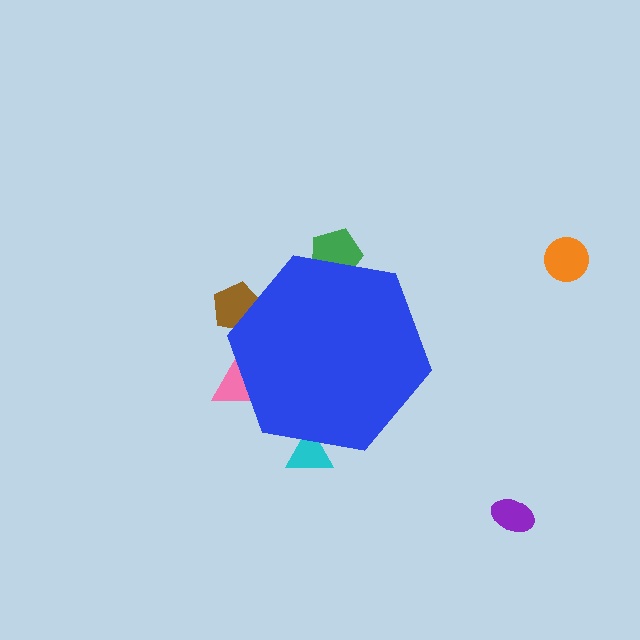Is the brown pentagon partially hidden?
Yes, the brown pentagon is partially hidden behind the blue hexagon.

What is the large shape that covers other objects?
A blue hexagon.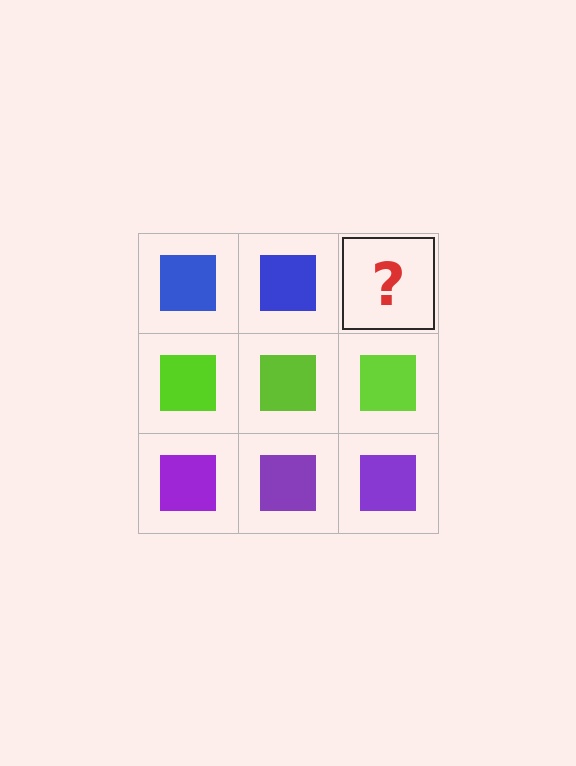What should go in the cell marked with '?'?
The missing cell should contain a blue square.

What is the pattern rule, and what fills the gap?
The rule is that each row has a consistent color. The gap should be filled with a blue square.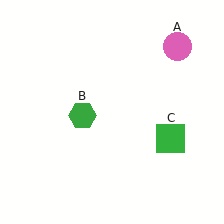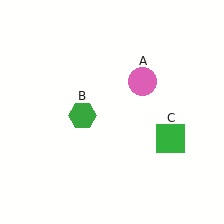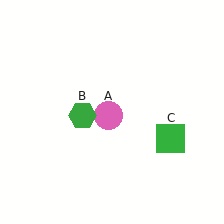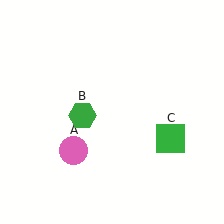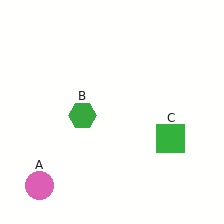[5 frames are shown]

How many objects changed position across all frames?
1 object changed position: pink circle (object A).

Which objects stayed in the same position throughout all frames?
Green hexagon (object B) and green square (object C) remained stationary.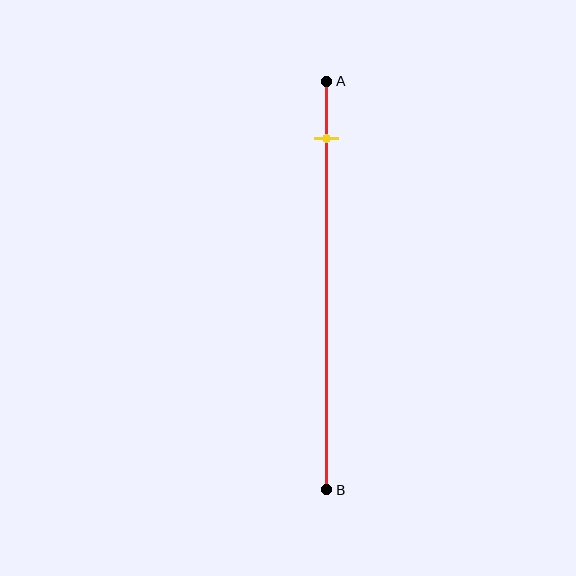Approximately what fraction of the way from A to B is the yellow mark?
The yellow mark is approximately 15% of the way from A to B.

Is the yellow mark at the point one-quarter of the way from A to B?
No, the mark is at about 15% from A, not at the 25% one-quarter point.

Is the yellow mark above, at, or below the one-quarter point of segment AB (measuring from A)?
The yellow mark is above the one-quarter point of segment AB.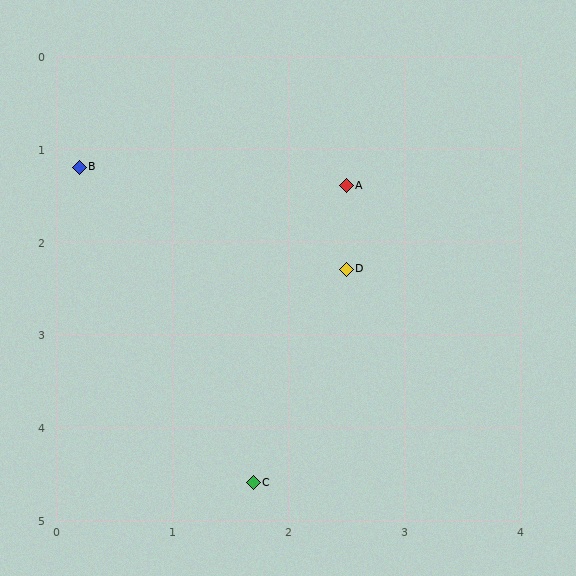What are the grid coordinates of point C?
Point C is at approximately (1.7, 4.6).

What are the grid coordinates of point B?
Point B is at approximately (0.2, 1.2).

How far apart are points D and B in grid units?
Points D and B are about 2.5 grid units apart.